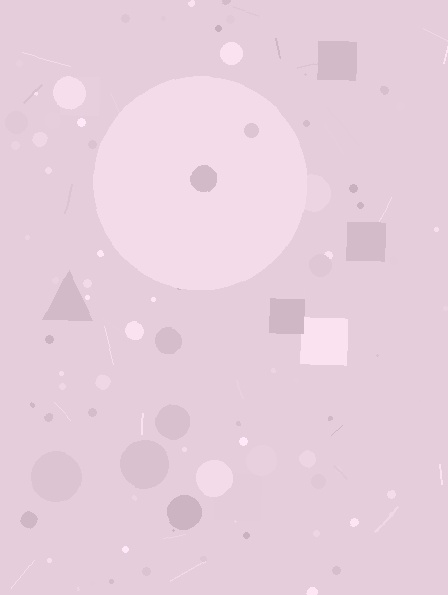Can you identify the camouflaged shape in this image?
The camouflaged shape is a circle.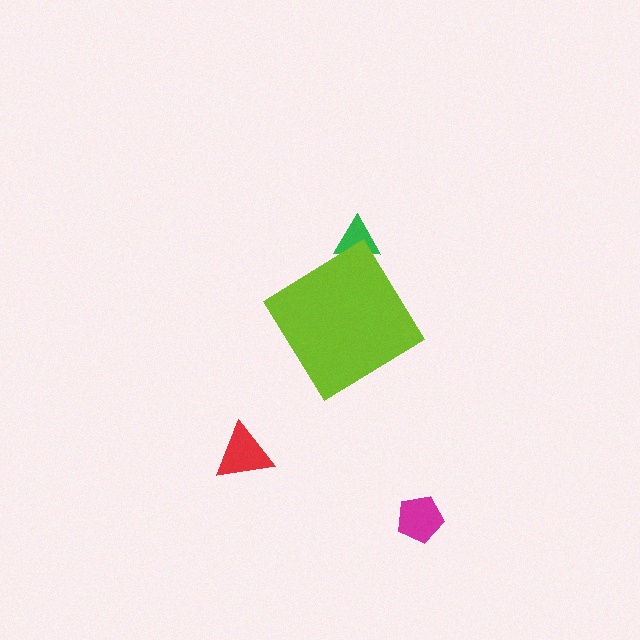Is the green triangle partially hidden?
Yes, the green triangle is partially hidden behind the lime diamond.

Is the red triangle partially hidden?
No, the red triangle is fully visible.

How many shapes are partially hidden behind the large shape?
1 shape is partially hidden.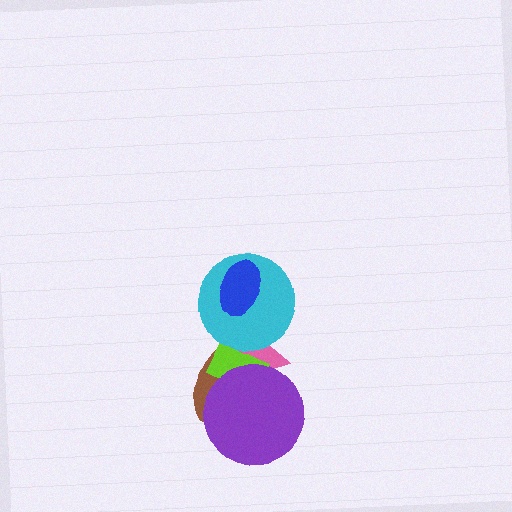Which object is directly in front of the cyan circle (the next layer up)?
The lime rectangle is directly in front of the cyan circle.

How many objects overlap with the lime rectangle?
4 objects overlap with the lime rectangle.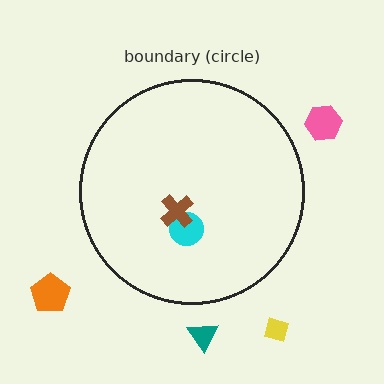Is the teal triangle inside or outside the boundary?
Outside.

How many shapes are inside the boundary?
2 inside, 4 outside.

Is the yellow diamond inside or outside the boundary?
Outside.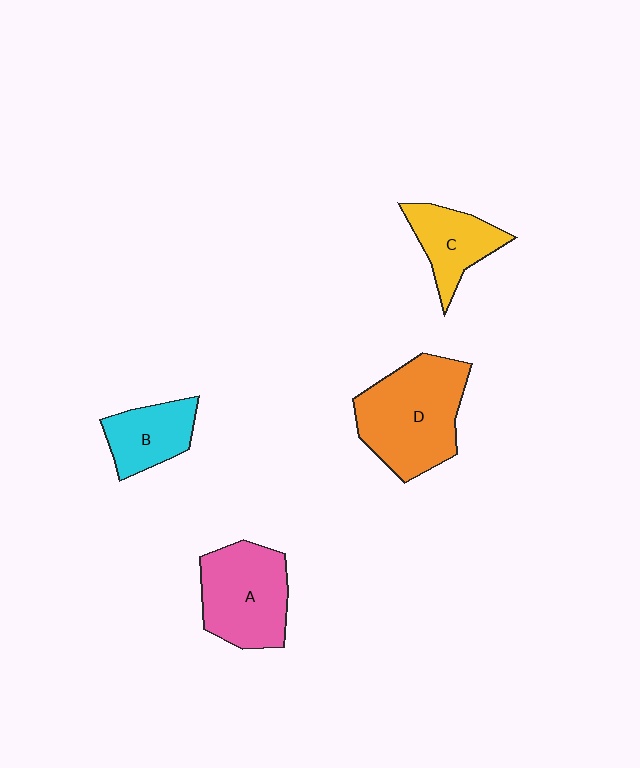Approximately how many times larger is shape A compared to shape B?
Approximately 1.6 times.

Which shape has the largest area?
Shape D (orange).